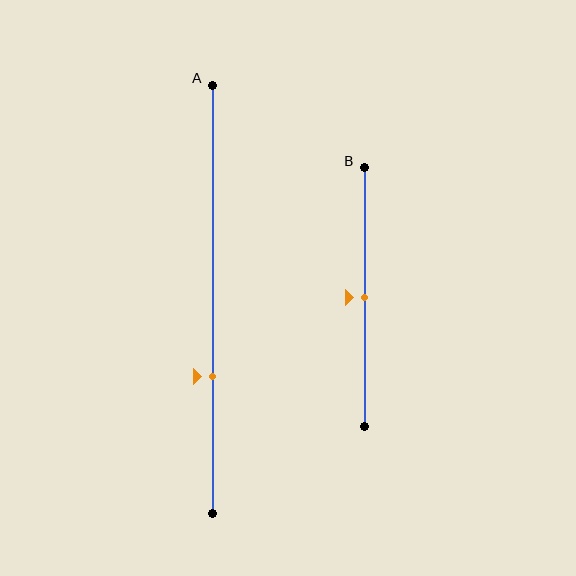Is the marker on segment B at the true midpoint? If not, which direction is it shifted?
Yes, the marker on segment B is at the true midpoint.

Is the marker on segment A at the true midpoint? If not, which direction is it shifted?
No, the marker on segment A is shifted downward by about 18% of the segment length.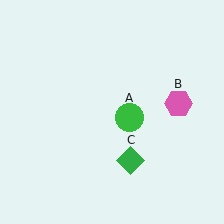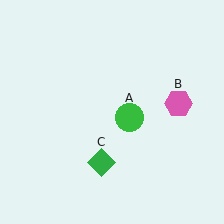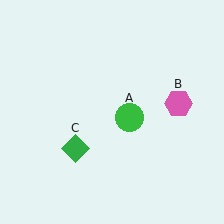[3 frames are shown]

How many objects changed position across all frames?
1 object changed position: green diamond (object C).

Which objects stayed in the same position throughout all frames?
Green circle (object A) and pink hexagon (object B) remained stationary.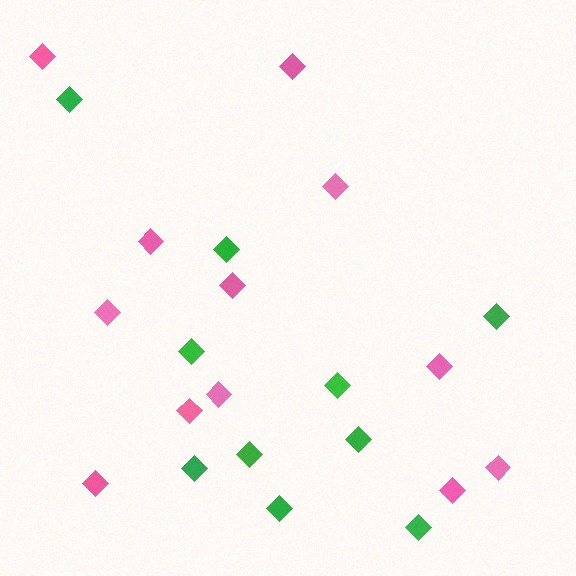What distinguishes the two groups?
There are 2 groups: one group of green diamonds (10) and one group of pink diamonds (12).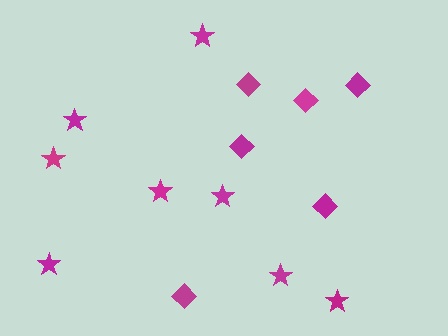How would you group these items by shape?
There are 2 groups: one group of stars (8) and one group of diamonds (6).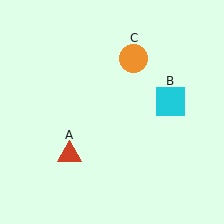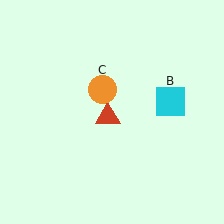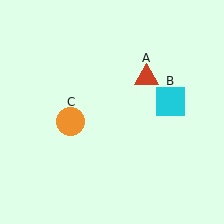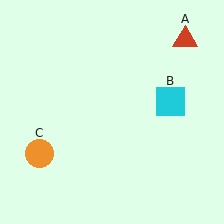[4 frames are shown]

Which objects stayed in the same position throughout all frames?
Cyan square (object B) remained stationary.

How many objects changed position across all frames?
2 objects changed position: red triangle (object A), orange circle (object C).